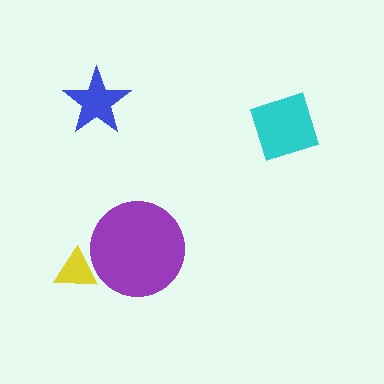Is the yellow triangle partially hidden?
Yes, it is partially covered by another shape.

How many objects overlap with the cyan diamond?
0 objects overlap with the cyan diamond.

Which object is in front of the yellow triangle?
The purple circle is in front of the yellow triangle.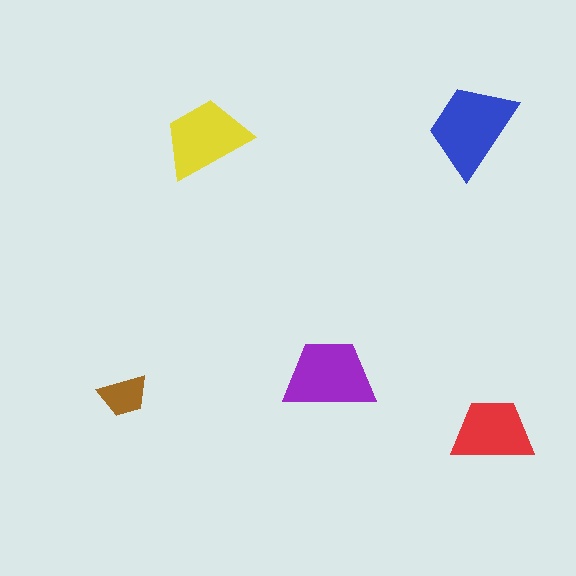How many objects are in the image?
There are 5 objects in the image.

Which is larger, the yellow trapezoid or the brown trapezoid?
The yellow one.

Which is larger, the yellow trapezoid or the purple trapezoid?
The purple one.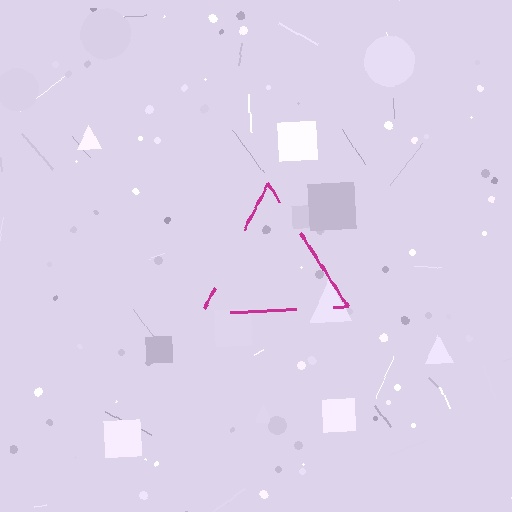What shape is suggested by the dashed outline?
The dashed outline suggests a triangle.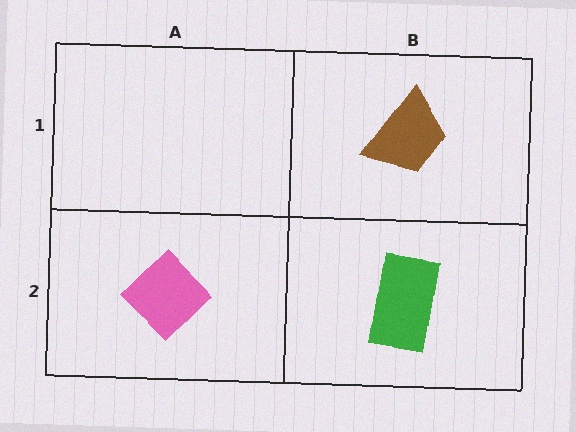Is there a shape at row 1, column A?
No, that cell is empty.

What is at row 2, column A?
A pink diamond.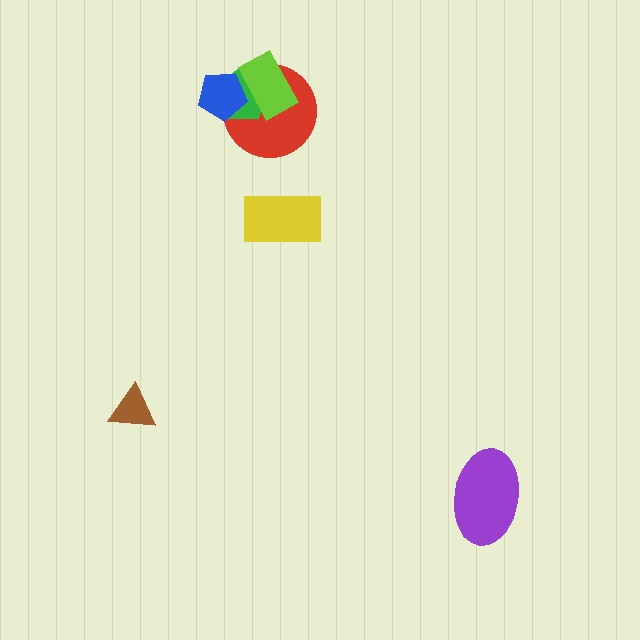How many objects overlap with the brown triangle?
0 objects overlap with the brown triangle.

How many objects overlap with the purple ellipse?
0 objects overlap with the purple ellipse.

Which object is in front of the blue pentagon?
The lime rectangle is in front of the blue pentagon.